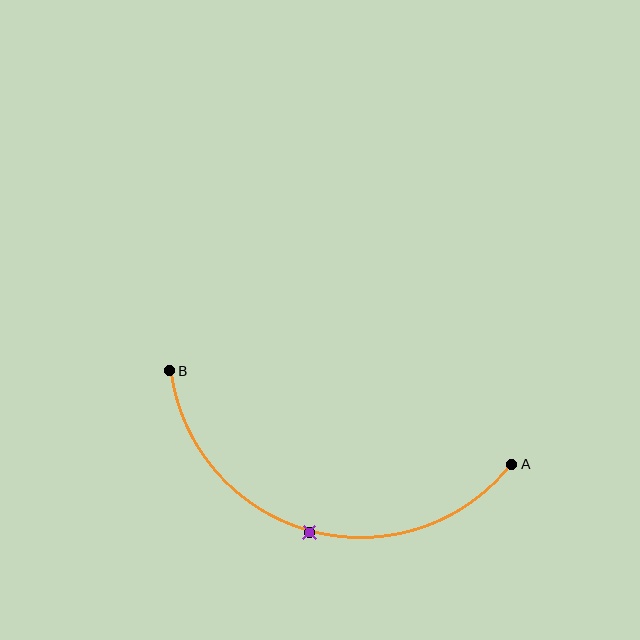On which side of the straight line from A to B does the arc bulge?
The arc bulges below the straight line connecting A and B.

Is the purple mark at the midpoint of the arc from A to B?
Yes. The purple mark lies on the arc at equal arc-length from both A and B — it is the arc midpoint.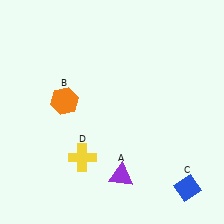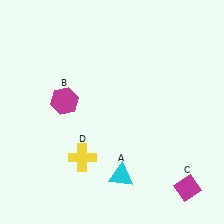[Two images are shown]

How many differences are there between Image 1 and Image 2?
There are 3 differences between the two images.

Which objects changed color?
A changed from purple to cyan. B changed from orange to magenta. C changed from blue to magenta.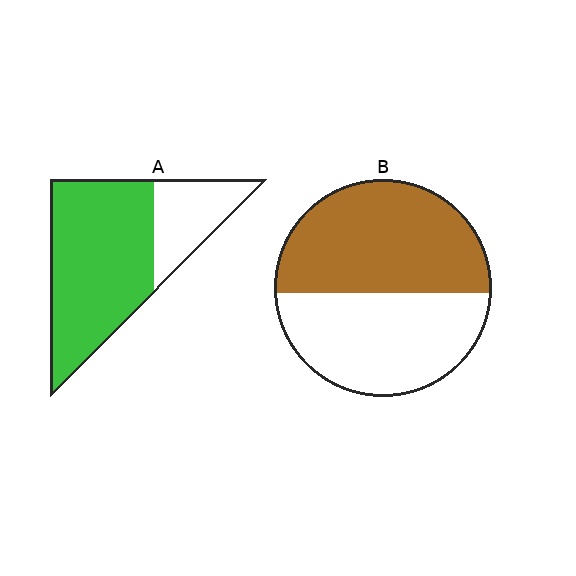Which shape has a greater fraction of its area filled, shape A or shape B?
Shape A.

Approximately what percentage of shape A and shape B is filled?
A is approximately 75% and B is approximately 55%.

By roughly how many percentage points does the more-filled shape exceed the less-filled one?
By roughly 20 percentage points (A over B).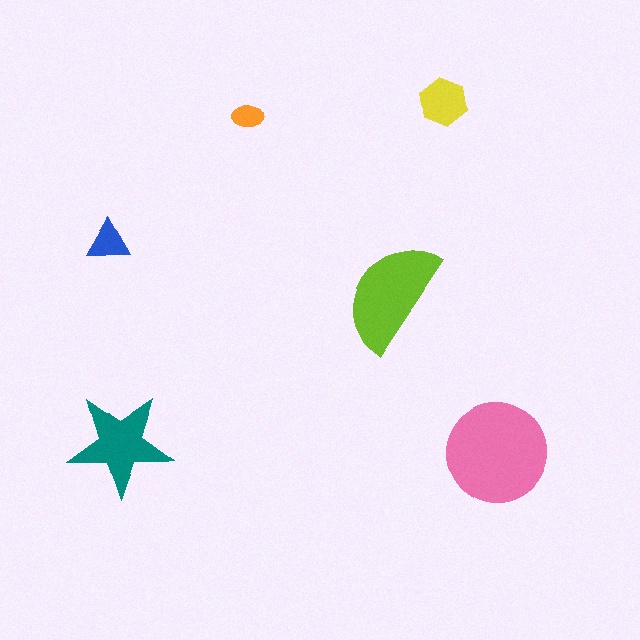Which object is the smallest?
The orange ellipse.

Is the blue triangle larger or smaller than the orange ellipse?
Larger.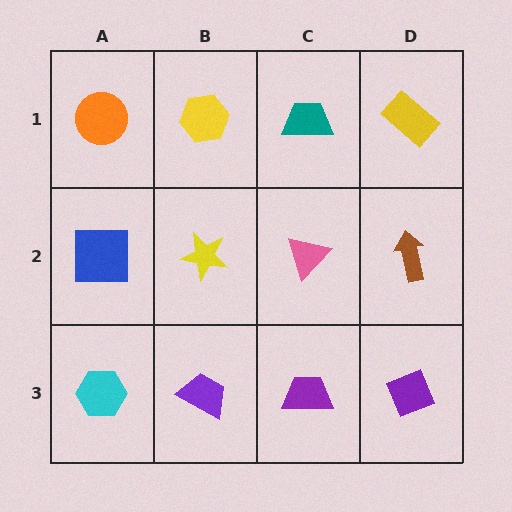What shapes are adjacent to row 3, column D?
A brown arrow (row 2, column D), a purple trapezoid (row 3, column C).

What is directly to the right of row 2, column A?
A yellow star.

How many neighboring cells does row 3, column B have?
3.